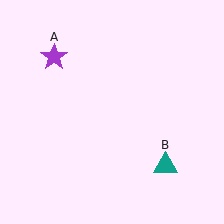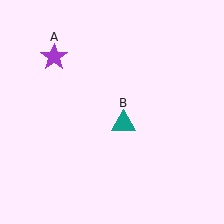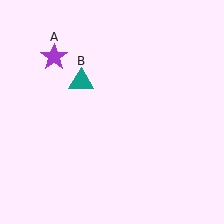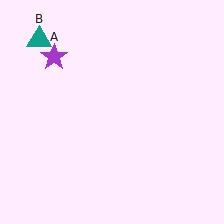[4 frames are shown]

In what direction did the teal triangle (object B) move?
The teal triangle (object B) moved up and to the left.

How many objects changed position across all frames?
1 object changed position: teal triangle (object B).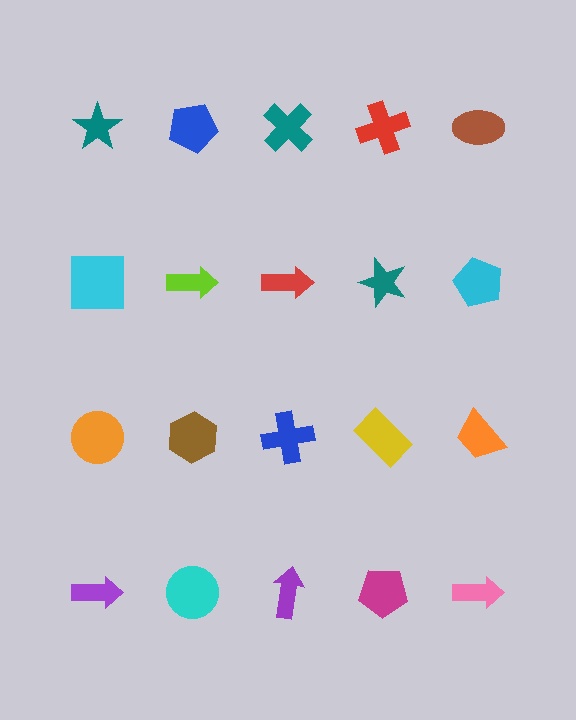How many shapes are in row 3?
5 shapes.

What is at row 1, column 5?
A brown ellipse.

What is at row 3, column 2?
A brown hexagon.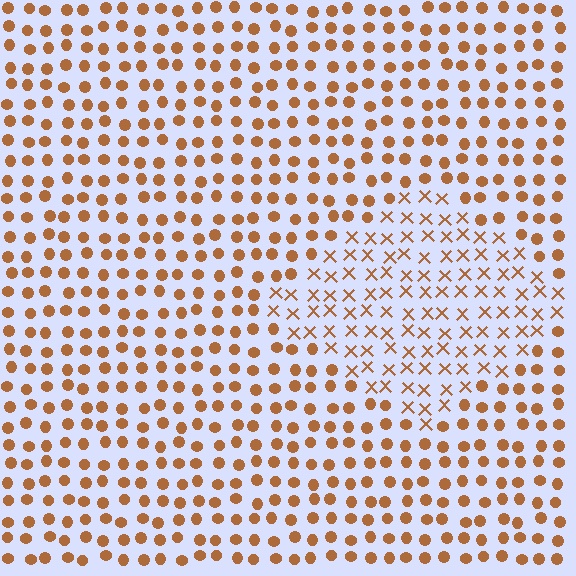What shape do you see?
I see a diamond.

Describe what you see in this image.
The image is filled with small brown elements arranged in a uniform grid. A diamond-shaped region contains X marks, while the surrounding area contains circles. The boundary is defined purely by the change in element shape.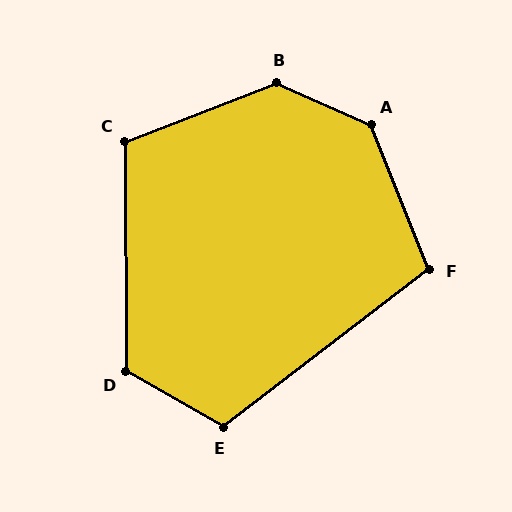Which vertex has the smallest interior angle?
F, at approximately 105 degrees.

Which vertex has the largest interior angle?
A, at approximately 136 degrees.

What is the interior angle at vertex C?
Approximately 111 degrees (obtuse).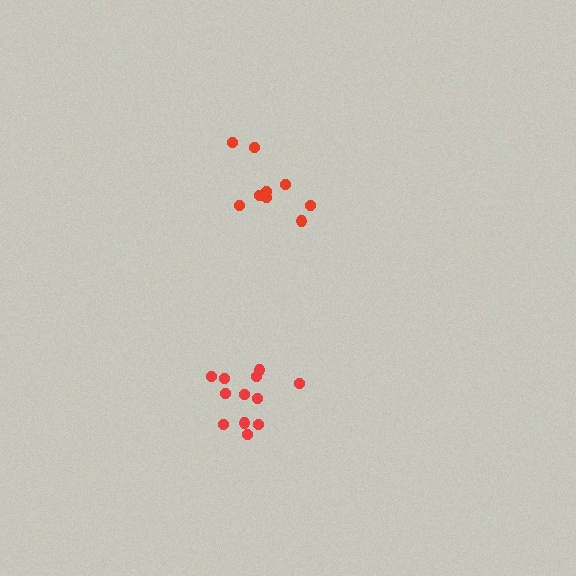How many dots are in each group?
Group 1: 12 dots, Group 2: 9 dots (21 total).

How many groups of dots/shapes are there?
There are 2 groups.